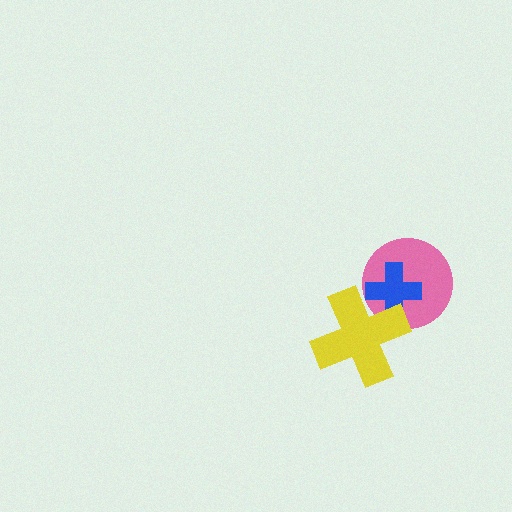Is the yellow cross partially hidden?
No, no other shape covers it.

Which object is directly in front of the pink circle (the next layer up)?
The blue cross is directly in front of the pink circle.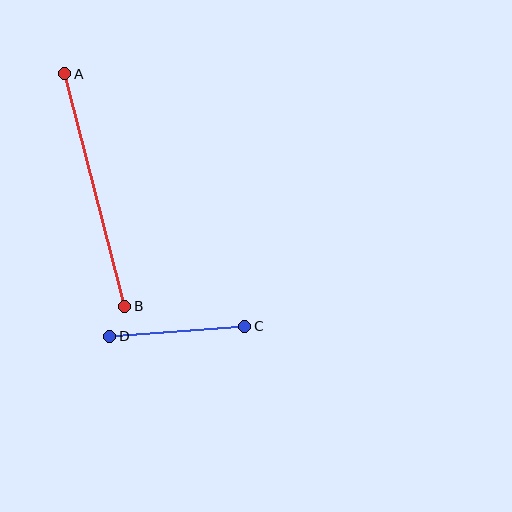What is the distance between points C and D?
The distance is approximately 136 pixels.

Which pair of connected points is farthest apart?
Points A and B are farthest apart.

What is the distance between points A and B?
The distance is approximately 240 pixels.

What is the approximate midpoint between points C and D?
The midpoint is at approximately (177, 331) pixels.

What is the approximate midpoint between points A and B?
The midpoint is at approximately (95, 190) pixels.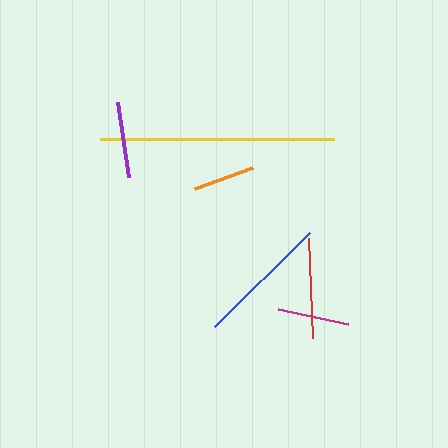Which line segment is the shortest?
The orange line is the shortest at approximately 61 pixels.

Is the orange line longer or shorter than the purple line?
The purple line is longer than the orange line.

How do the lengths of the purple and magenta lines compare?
The purple and magenta lines are approximately the same length.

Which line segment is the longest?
The yellow line is the longest at approximately 233 pixels.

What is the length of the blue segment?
The blue segment is approximately 134 pixels long.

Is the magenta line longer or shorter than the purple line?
The purple line is longer than the magenta line.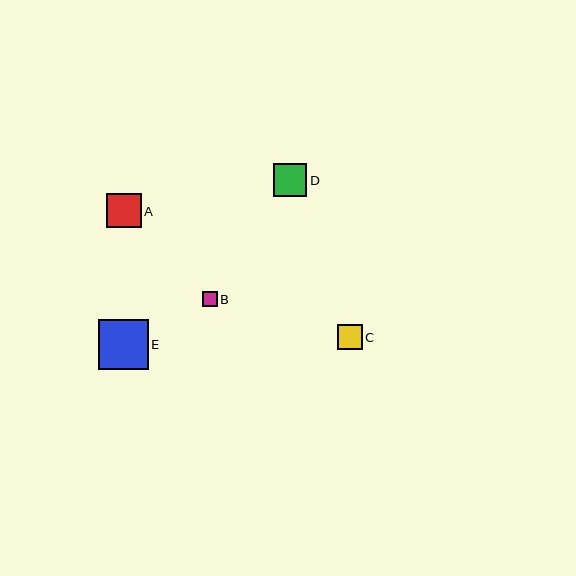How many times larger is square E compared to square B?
Square E is approximately 3.3 times the size of square B.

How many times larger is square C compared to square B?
Square C is approximately 1.7 times the size of square B.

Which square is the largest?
Square E is the largest with a size of approximately 50 pixels.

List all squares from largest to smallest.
From largest to smallest: E, A, D, C, B.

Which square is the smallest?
Square B is the smallest with a size of approximately 15 pixels.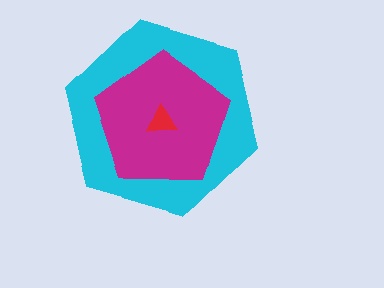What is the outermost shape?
The cyan hexagon.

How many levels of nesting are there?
3.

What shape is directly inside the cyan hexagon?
The magenta pentagon.